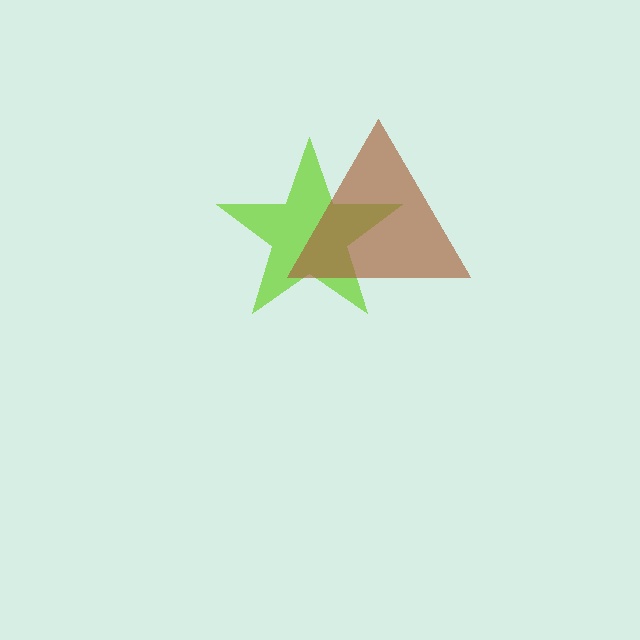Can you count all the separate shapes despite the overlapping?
Yes, there are 2 separate shapes.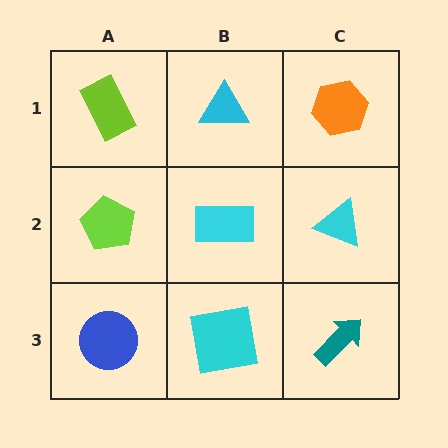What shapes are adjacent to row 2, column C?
An orange hexagon (row 1, column C), a teal arrow (row 3, column C), a cyan rectangle (row 2, column B).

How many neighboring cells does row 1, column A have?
2.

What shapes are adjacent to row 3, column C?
A cyan triangle (row 2, column C), a cyan square (row 3, column B).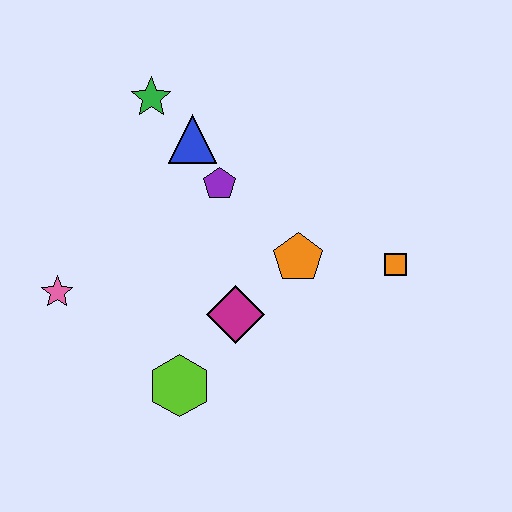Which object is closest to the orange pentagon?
The magenta diamond is closest to the orange pentagon.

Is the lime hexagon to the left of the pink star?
No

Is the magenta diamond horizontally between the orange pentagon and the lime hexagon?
Yes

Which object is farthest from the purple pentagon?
The lime hexagon is farthest from the purple pentagon.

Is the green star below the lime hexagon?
No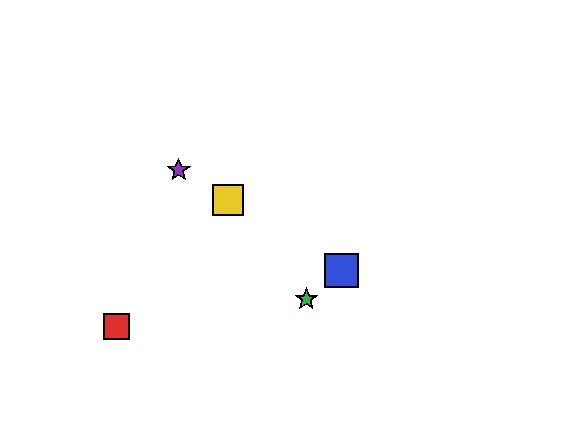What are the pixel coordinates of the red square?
The red square is at (116, 327).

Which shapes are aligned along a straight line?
The blue square, the yellow square, the purple star are aligned along a straight line.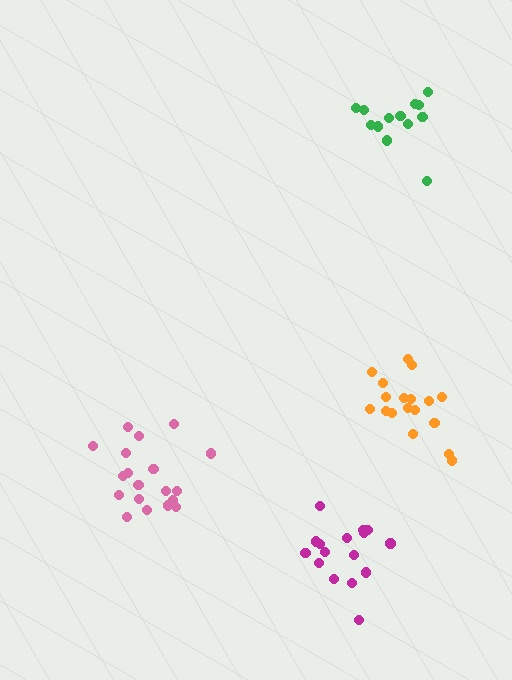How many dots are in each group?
Group 1: 18 dots, Group 2: 19 dots, Group 3: 13 dots, Group 4: 16 dots (66 total).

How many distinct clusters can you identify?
There are 4 distinct clusters.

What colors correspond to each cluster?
The clusters are colored: orange, pink, green, magenta.